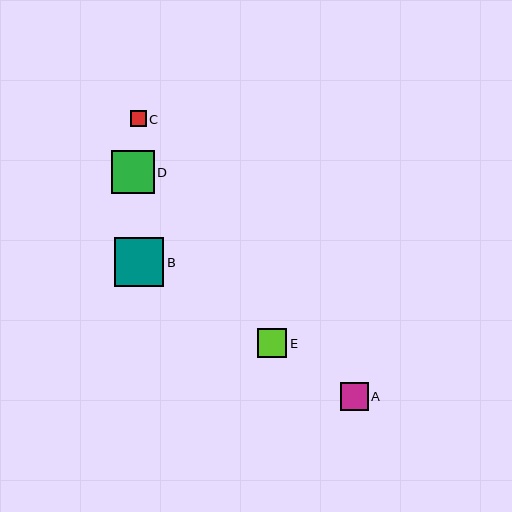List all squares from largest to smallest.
From largest to smallest: B, D, E, A, C.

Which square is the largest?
Square B is the largest with a size of approximately 49 pixels.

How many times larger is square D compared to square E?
Square D is approximately 1.5 times the size of square E.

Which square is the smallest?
Square C is the smallest with a size of approximately 16 pixels.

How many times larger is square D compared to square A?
Square D is approximately 1.5 times the size of square A.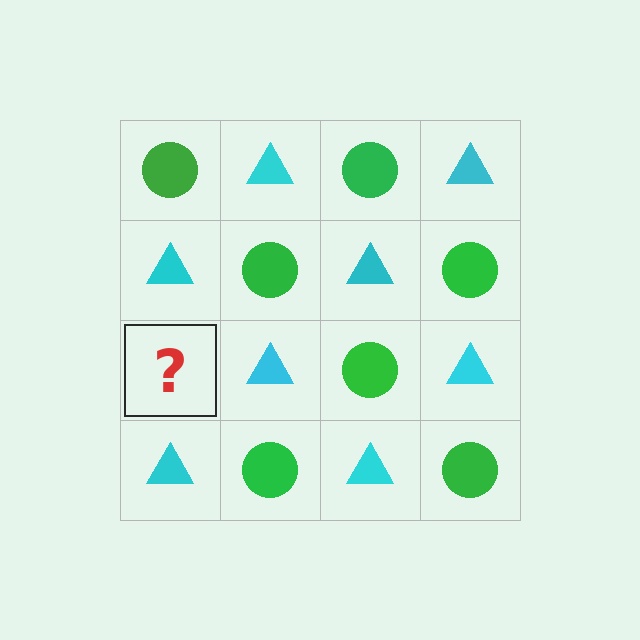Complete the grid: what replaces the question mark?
The question mark should be replaced with a green circle.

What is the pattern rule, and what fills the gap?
The rule is that it alternates green circle and cyan triangle in a checkerboard pattern. The gap should be filled with a green circle.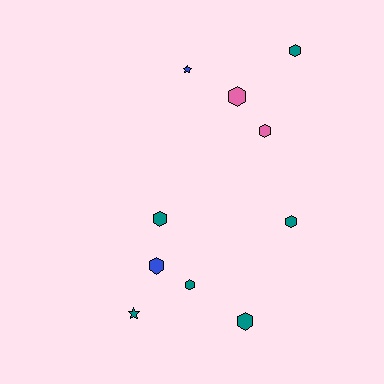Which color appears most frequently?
Teal, with 6 objects.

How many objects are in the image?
There are 10 objects.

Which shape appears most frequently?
Hexagon, with 8 objects.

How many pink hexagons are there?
There are 2 pink hexagons.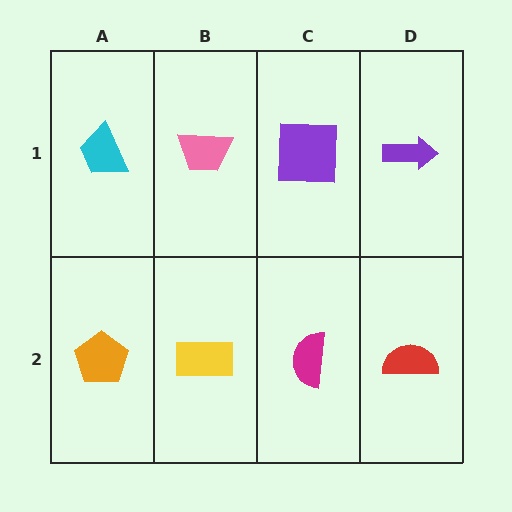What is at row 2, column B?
A yellow rectangle.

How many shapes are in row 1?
4 shapes.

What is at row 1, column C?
A purple square.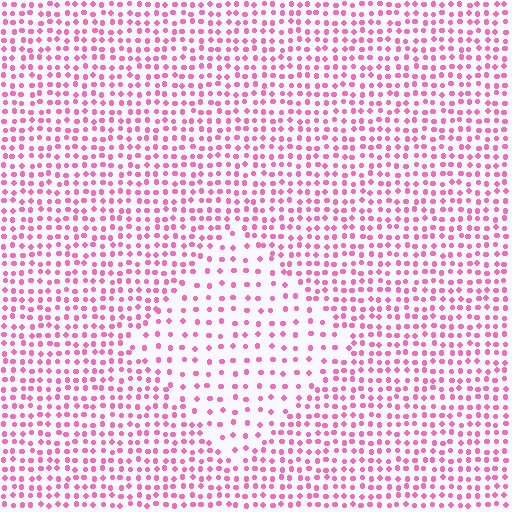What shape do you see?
I see a diamond.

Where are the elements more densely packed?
The elements are more densely packed outside the diamond boundary.